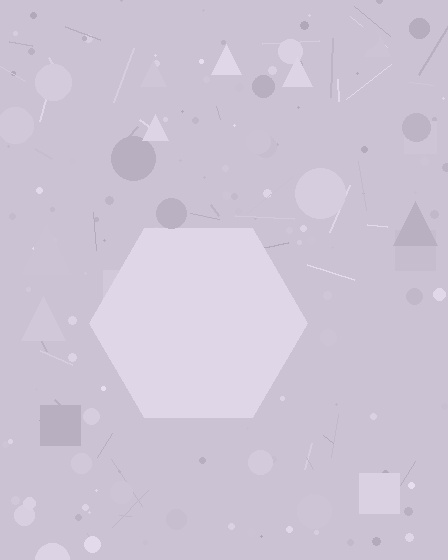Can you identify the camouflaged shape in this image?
The camouflaged shape is a hexagon.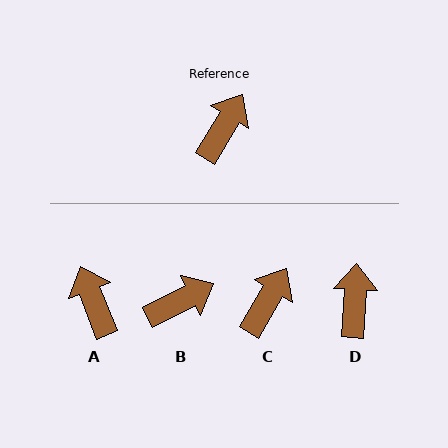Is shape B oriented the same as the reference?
No, it is off by about 32 degrees.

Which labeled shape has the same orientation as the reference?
C.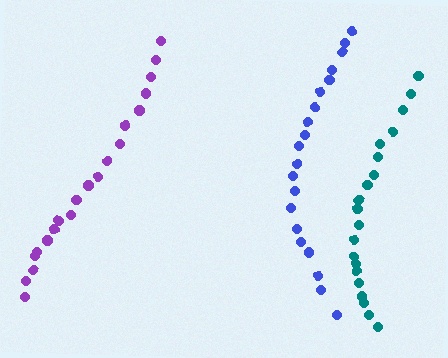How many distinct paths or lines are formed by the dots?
There are 3 distinct paths.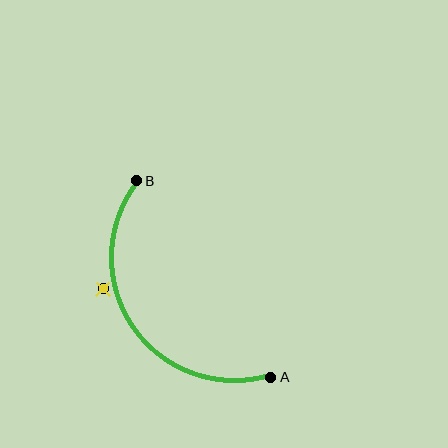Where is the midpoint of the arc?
The arc midpoint is the point on the curve farthest from the straight line joining A and B. It sits below and to the left of that line.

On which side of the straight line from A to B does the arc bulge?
The arc bulges below and to the left of the straight line connecting A and B.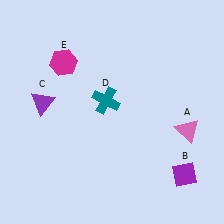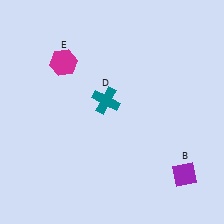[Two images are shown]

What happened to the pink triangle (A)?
The pink triangle (A) was removed in Image 2. It was in the bottom-right area of Image 1.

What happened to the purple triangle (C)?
The purple triangle (C) was removed in Image 2. It was in the top-left area of Image 1.